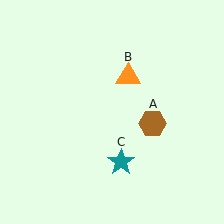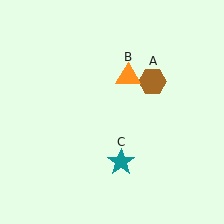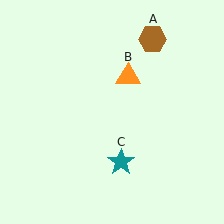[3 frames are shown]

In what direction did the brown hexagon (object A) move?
The brown hexagon (object A) moved up.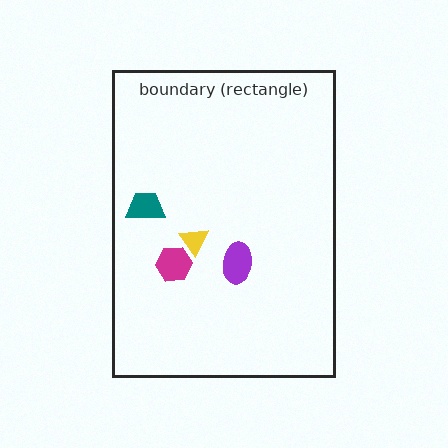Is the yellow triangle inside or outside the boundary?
Inside.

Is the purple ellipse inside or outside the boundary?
Inside.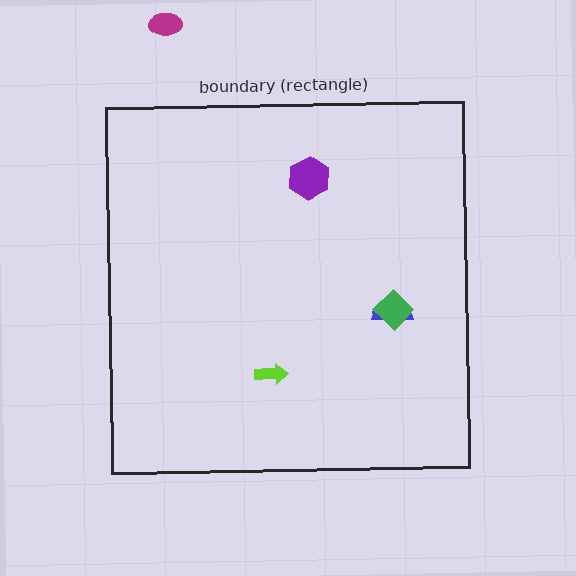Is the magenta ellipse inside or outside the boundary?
Outside.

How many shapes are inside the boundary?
4 inside, 1 outside.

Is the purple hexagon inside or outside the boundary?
Inside.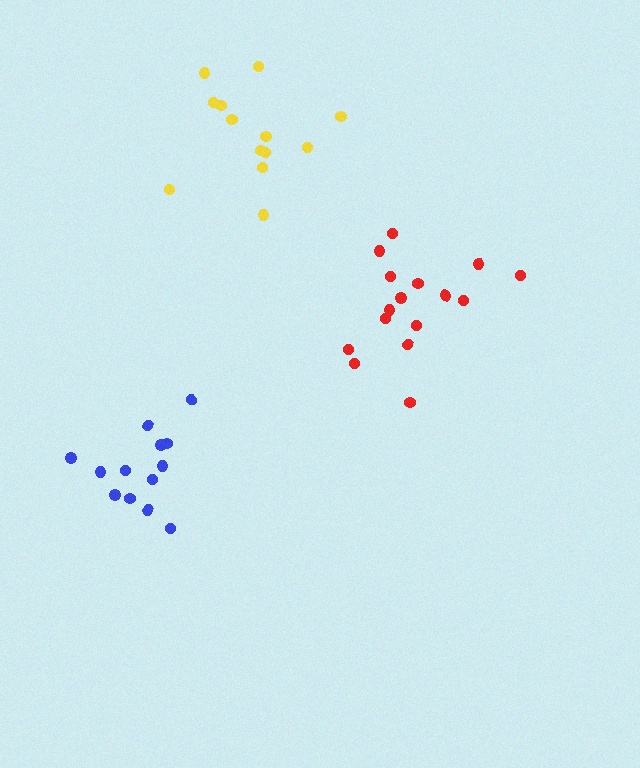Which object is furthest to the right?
The red cluster is rightmost.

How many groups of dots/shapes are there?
There are 3 groups.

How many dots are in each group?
Group 1: 16 dots, Group 2: 13 dots, Group 3: 13 dots (42 total).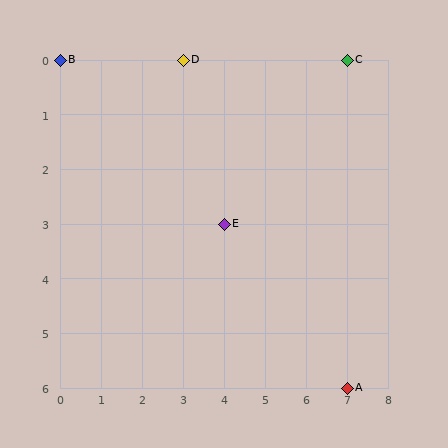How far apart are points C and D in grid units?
Points C and D are 4 columns apart.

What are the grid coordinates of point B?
Point B is at grid coordinates (0, 0).